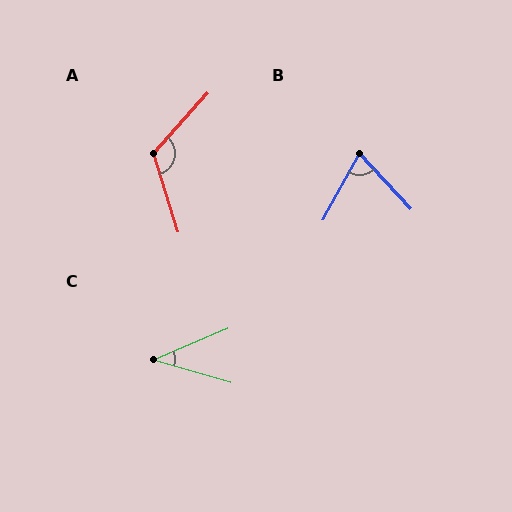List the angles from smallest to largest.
C (39°), B (72°), A (121°).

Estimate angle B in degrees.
Approximately 72 degrees.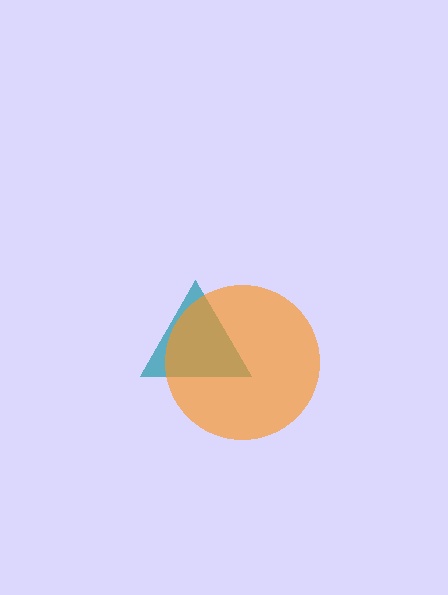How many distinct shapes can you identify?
There are 2 distinct shapes: a teal triangle, an orange circle.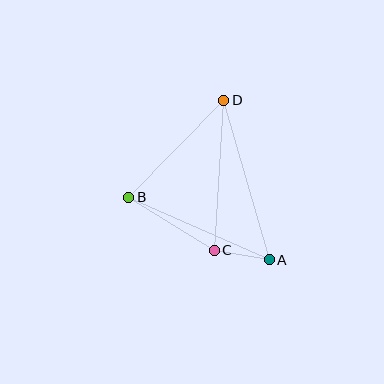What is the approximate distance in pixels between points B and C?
The distance between B and C is approximately 101 pixels.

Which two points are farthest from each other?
Points A and D are farthest from each other.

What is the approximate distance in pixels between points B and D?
The distance between B and D is approximately 136 pixels.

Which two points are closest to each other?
Points A and C are closest to each other.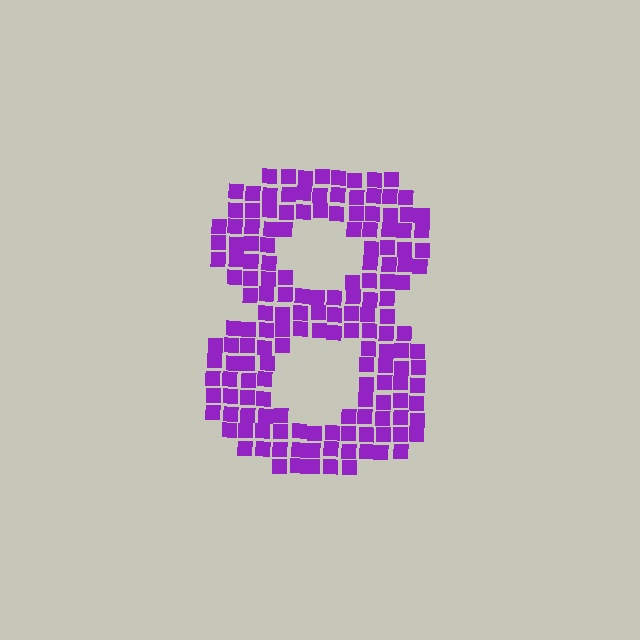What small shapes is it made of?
It is made of small squares.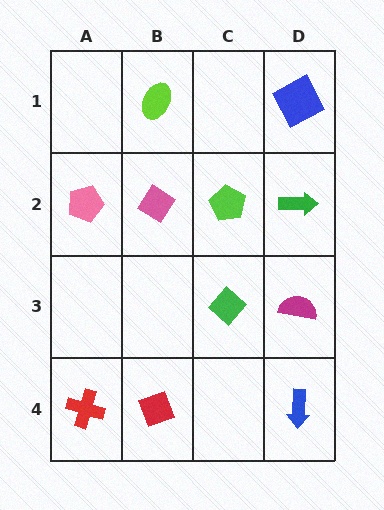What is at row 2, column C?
A lime pentagon.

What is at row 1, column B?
A lime ellipse.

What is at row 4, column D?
A blue arrow.